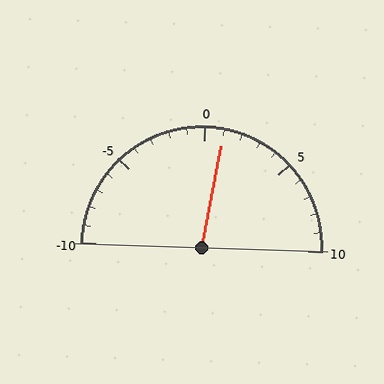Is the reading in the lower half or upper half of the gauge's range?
The reading is in the upper half of the range (-10 to 10).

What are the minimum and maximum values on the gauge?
The gauge ranges from -10 to 10.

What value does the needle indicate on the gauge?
The needle indicates approximately 1.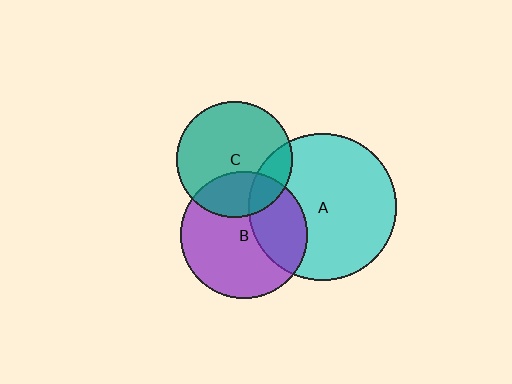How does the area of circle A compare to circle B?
Approximately 1.4 times.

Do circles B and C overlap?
Yes.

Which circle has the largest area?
Circle A (cyan).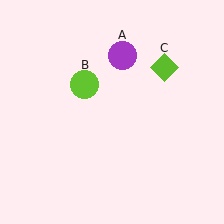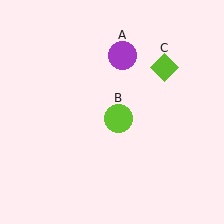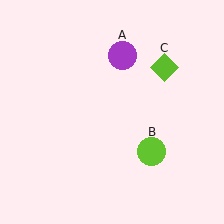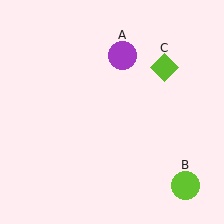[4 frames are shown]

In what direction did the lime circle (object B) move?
The lime circle (object B) moved down and to the right.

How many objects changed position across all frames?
1 object changed position: lime circle (object B).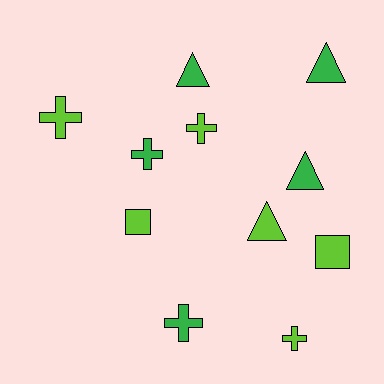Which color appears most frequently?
Lime, with 6 objects.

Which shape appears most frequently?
Cross, with 5 objects.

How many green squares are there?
There are no green squares.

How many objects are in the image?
There are 11 objects.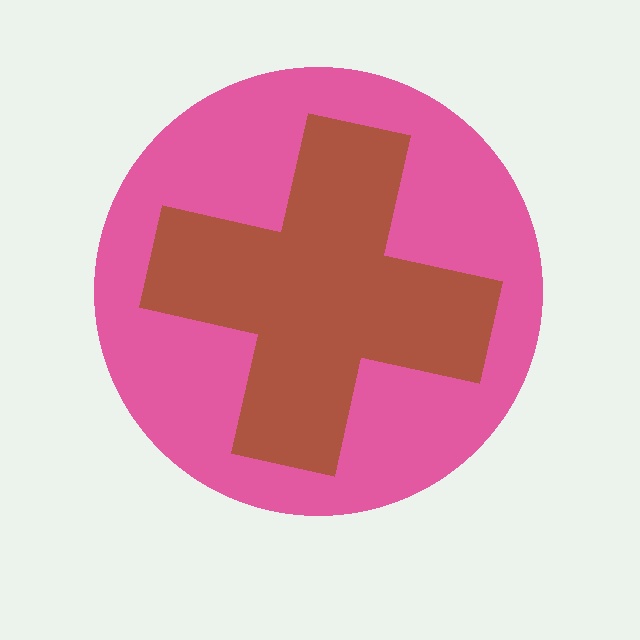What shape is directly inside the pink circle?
The brown cross.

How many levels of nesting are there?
2.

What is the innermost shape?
The brown cross.